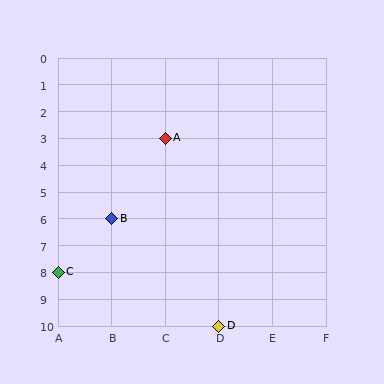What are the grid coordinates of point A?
Point A is at grid coordinates (C, 3).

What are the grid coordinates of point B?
Point B is at grid coordinates (B, 6).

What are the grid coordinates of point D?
Point D is at grid coordinates (D, 10).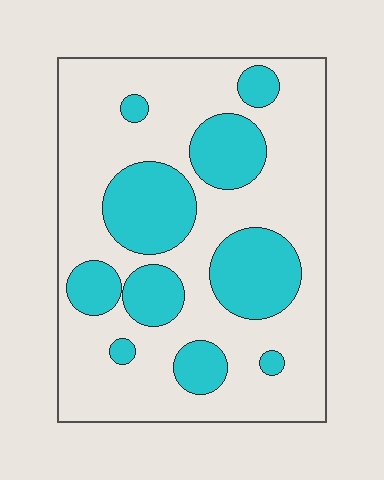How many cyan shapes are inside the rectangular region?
10.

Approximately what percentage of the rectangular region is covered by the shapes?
Approximately 30%.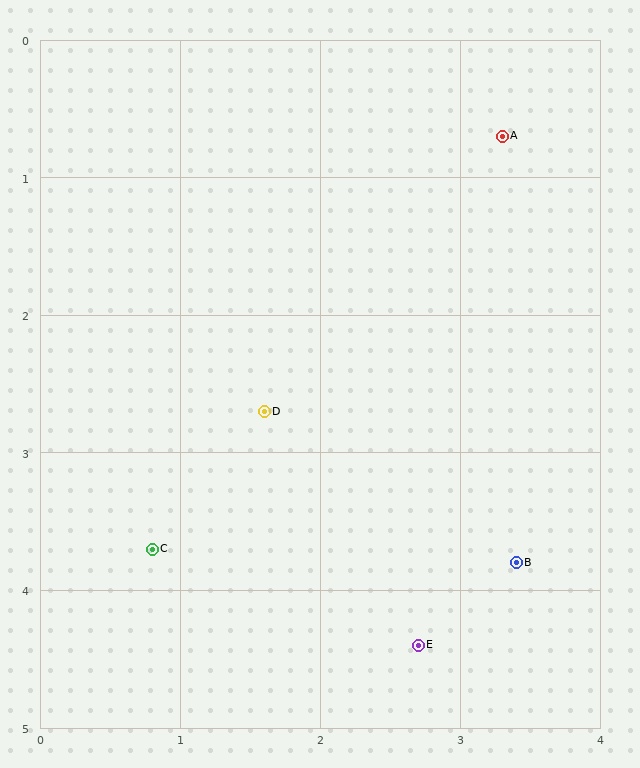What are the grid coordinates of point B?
Point B is at approximately (3.4, 3.8).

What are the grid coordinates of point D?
Point D is at approximately (1.6, 2.7).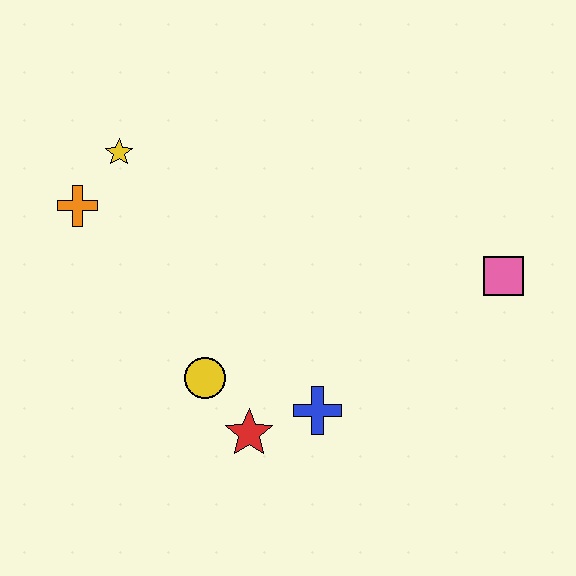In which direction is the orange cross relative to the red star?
The orange cross is above the red star.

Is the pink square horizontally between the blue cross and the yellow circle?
No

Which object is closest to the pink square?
The blue cross is closest to the pink square.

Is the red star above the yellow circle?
No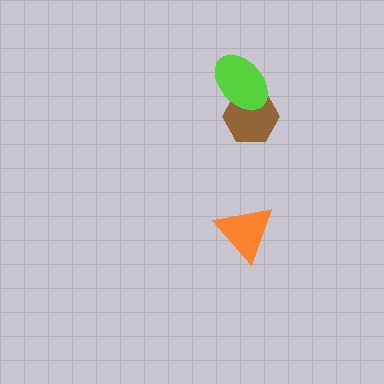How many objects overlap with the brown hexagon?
1 object overlaps with the brown hexagon.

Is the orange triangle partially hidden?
No, no other shape covers it.